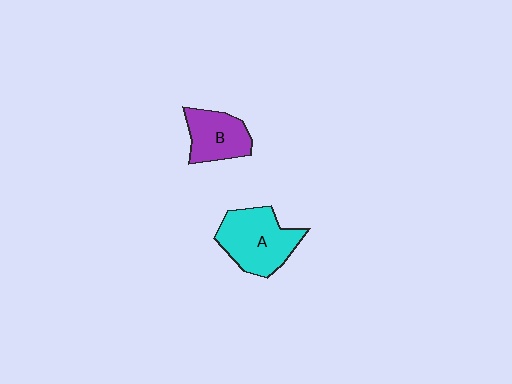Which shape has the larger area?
Shape A (cyan).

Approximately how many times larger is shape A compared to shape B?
Approximately 1.4 times.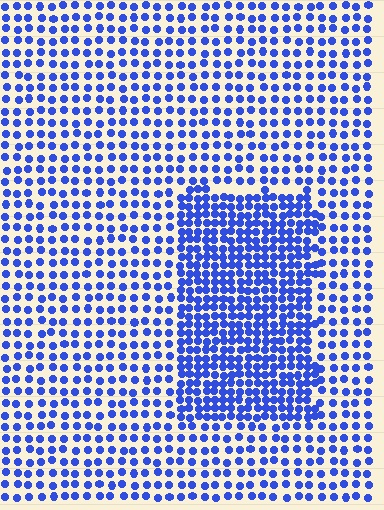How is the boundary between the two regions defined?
The boundary is defined by a change in element density (approximately 1.9x ratio). All elements are the same color, size, and shape.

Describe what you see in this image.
The image contains small blue elements arranged at two different densities. A rectangle-shaped region is visible where the elements are more densely packed than the surrounding area.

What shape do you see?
I see a rectangle.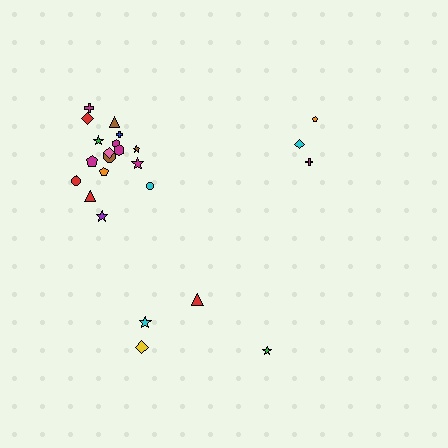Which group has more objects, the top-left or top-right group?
The top-left group.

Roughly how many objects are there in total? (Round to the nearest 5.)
Roughly 25 objects in total.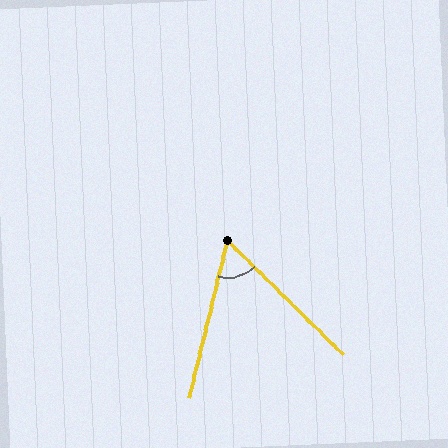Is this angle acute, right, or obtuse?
It is acute.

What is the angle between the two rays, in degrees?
Approximately 59 degrees.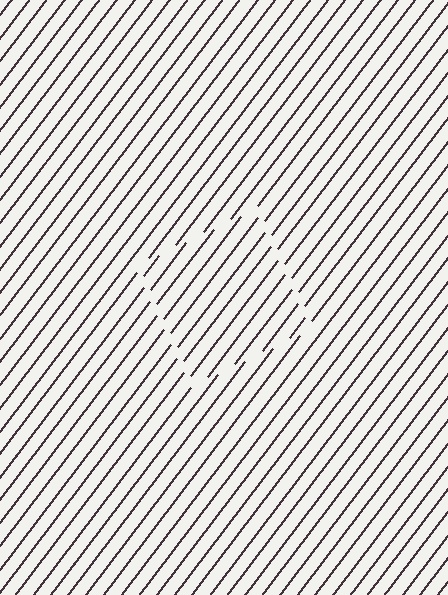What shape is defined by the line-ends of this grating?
An illusory square. The interior of the shape contains the same grating, shifted by half a period — the contour is defined by the phase discontinuity where line-ends from the inner and outer gratings abut.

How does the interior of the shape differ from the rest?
The interior of the shape contains the same grating, shifted by half a period — the contour is defined by the phase discontinuity where line-ends from the inner and outer gratings abut.